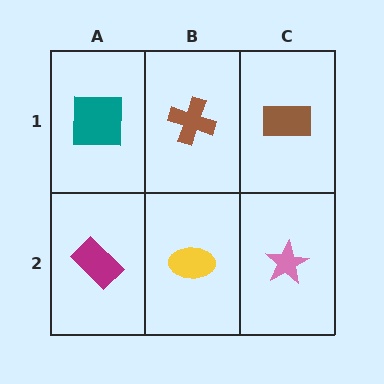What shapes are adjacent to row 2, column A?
A teal square (row 1, column A), a yellow ellipse (row 2, column B).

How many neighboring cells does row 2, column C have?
2.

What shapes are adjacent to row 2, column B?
A brown cross (row 1, column B), a magenta rectangle (row 2, column A), a pink star (row 2, column C).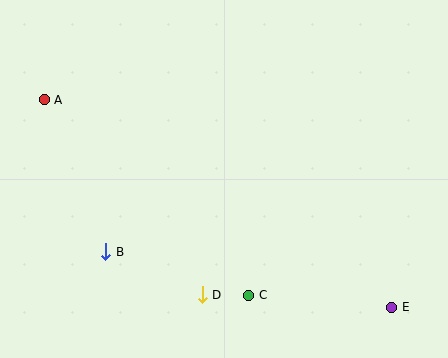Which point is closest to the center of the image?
Point D at (202, 295) is closest to the center.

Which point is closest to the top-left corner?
Point A is closest to the top-left corner.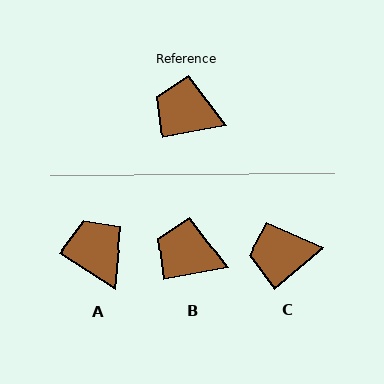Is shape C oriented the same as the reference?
No, it is off by about 29 degrees.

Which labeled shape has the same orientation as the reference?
B.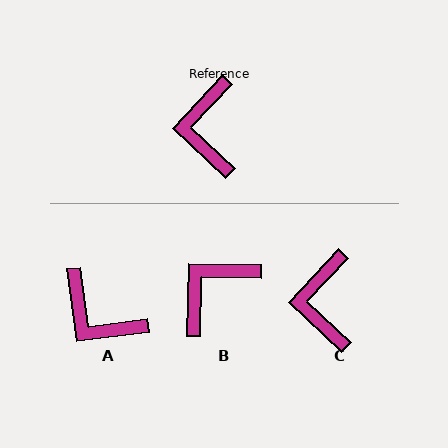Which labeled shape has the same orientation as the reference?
C.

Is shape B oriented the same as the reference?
No, it is off by about 48 degrees.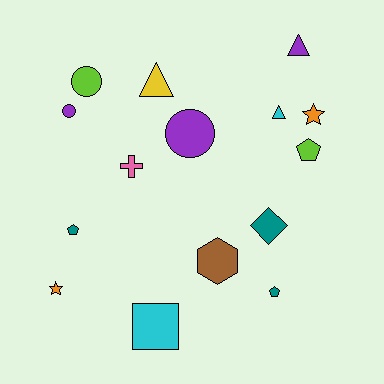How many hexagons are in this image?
There is 1 hexagon.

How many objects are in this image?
There are 15 objects.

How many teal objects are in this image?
There are 3 teal objects.